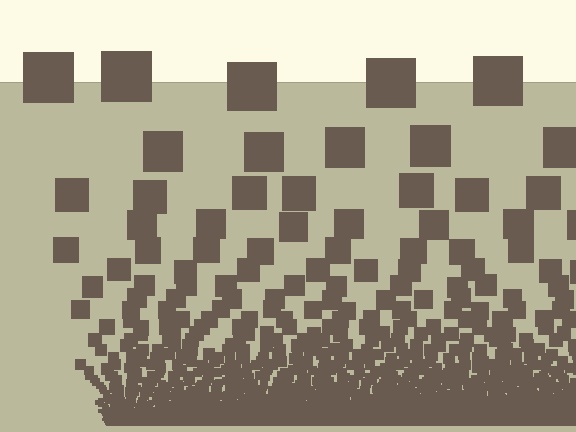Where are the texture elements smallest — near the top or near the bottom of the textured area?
Near the bottom.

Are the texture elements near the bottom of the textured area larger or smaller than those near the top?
Smaller. The gradient is inverted — elements near the bottom are smaller and denser.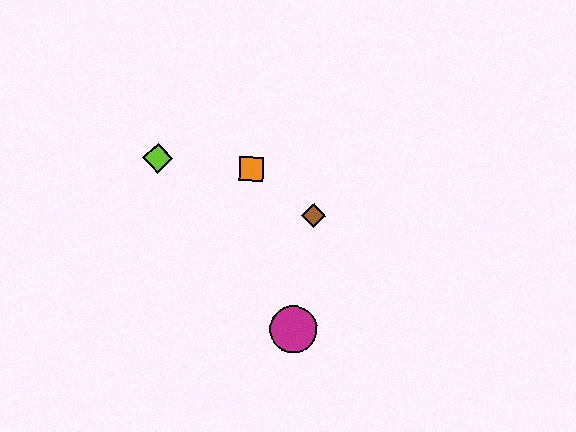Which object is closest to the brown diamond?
The orange square is closest to the brown diamond.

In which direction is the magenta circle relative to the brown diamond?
The magenta circle is below the brown diamond.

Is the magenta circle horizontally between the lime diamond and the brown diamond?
Yes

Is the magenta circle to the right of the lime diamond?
Yes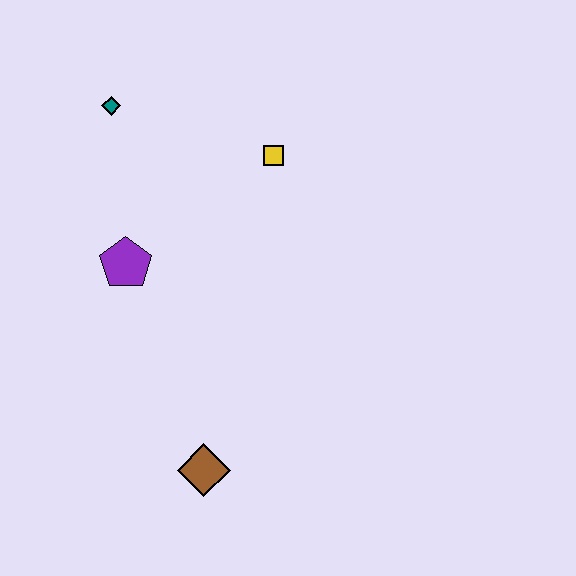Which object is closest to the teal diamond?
The purple pentagon is closest to the teal diamond.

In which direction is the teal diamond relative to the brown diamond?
The teal diamond is above the brown diamond.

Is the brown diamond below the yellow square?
Yes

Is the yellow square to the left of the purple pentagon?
No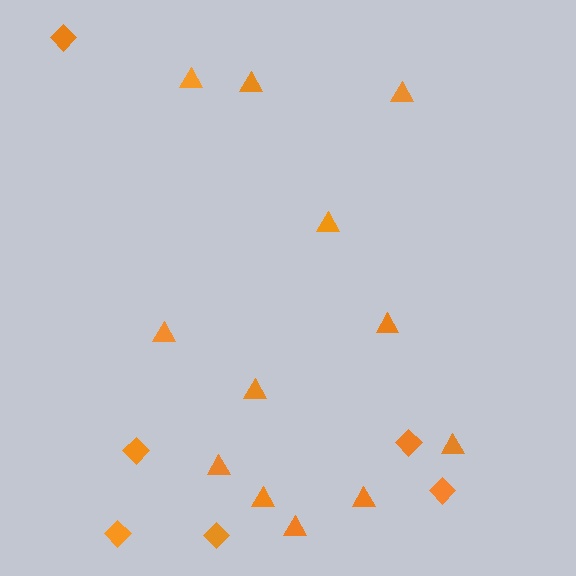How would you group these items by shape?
There are 2 groups: one group of triangles (12) and one group of diamonds (6).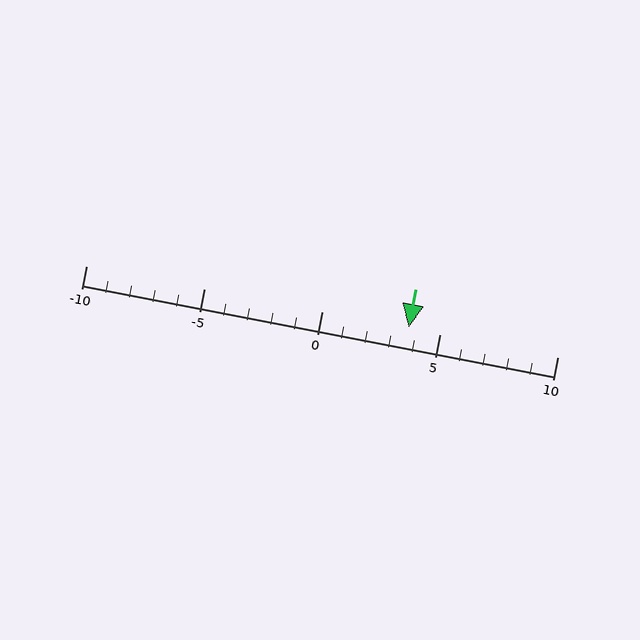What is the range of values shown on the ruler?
The ruler shows values from -10 to 10.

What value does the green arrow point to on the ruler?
The green arrow points to approximately 4.